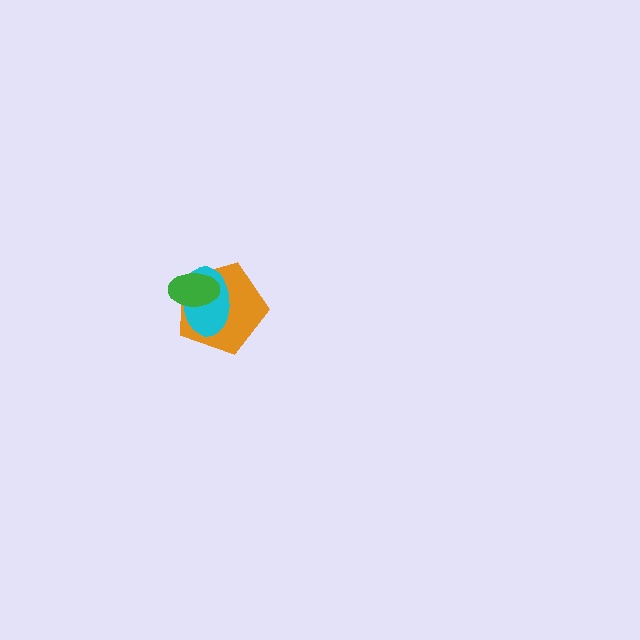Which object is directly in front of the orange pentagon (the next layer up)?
The cyan ellipse is directly in front of the orange pentagon.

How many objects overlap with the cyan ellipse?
2 objects overlap with the cyan ellipse.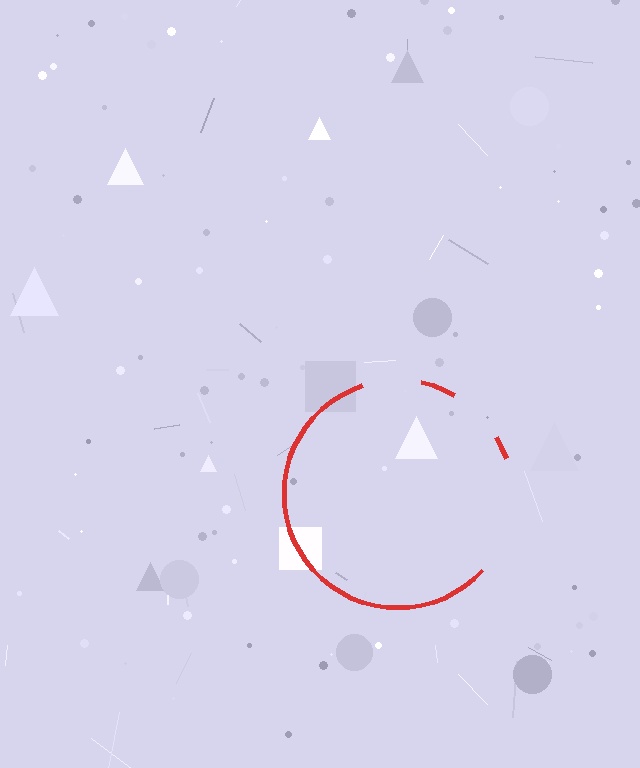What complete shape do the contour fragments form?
The contour fragments form a circle.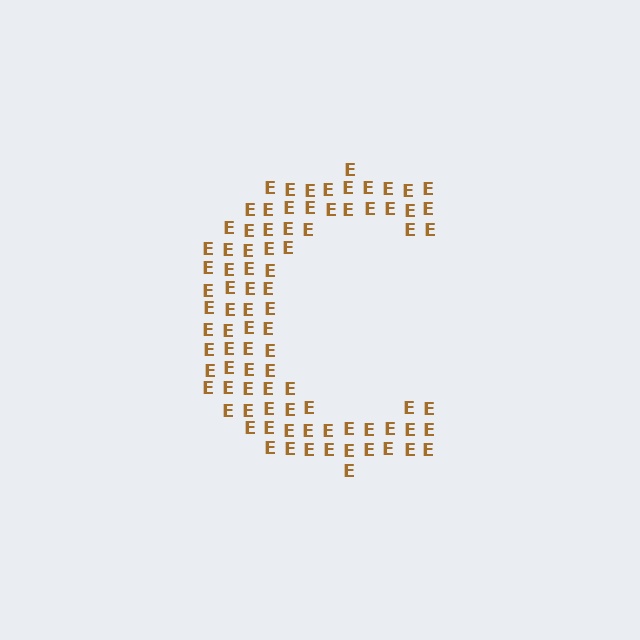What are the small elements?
The small elements are letter E's.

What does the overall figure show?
The overall figure shows the letter C.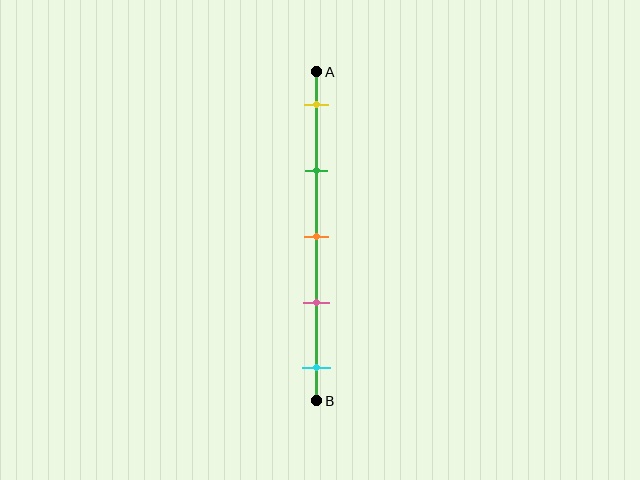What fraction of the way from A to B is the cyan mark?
The cyan mark is approximately 90% (0.9) of the way from A to B.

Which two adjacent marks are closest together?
The orange and pink marks are the closest adjacent pair.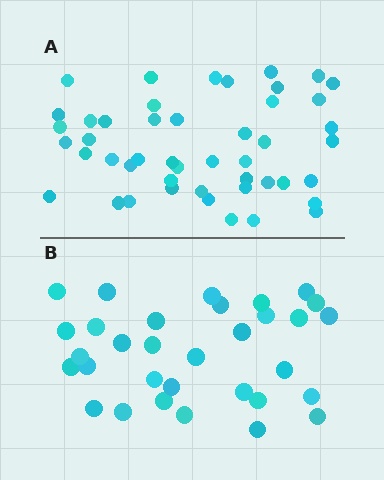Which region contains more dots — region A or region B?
Region A (the top region) has more dots.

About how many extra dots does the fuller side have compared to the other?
Region A has approximately 15 more dots than region B.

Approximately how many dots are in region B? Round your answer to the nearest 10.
About 30 dots. (The exact count is 32, which rounds to 30.)